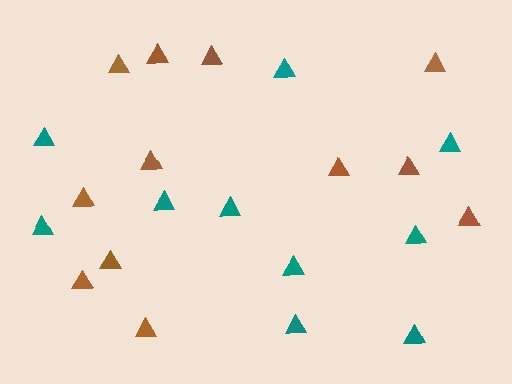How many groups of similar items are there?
There are 2 groups: one group of brown triangles (12) and one group of teal triangles (10).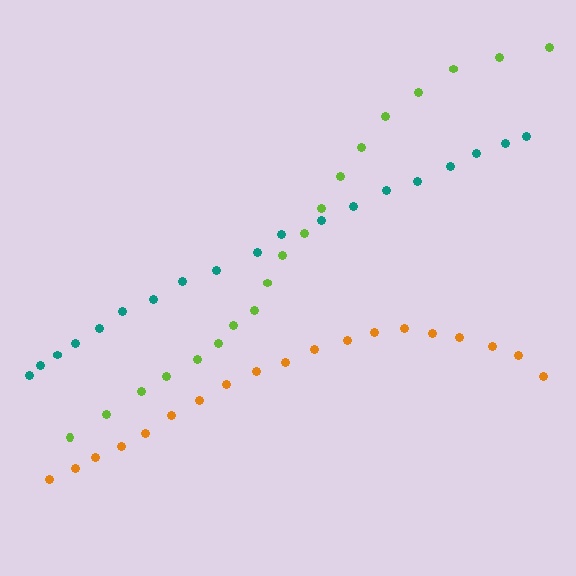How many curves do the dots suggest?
There are 3 distinct paths.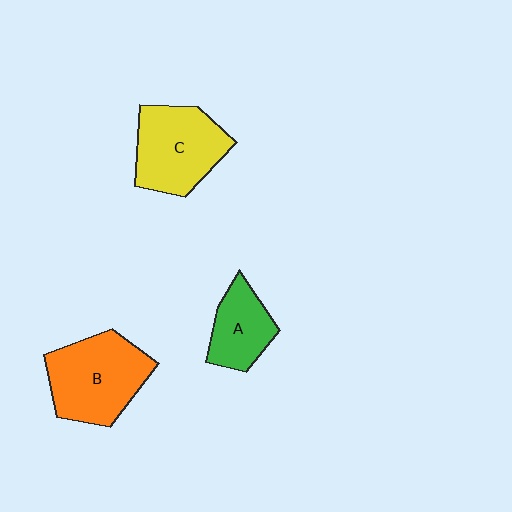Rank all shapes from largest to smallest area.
From largest to smallest: B (orange), C (yellow), A (green).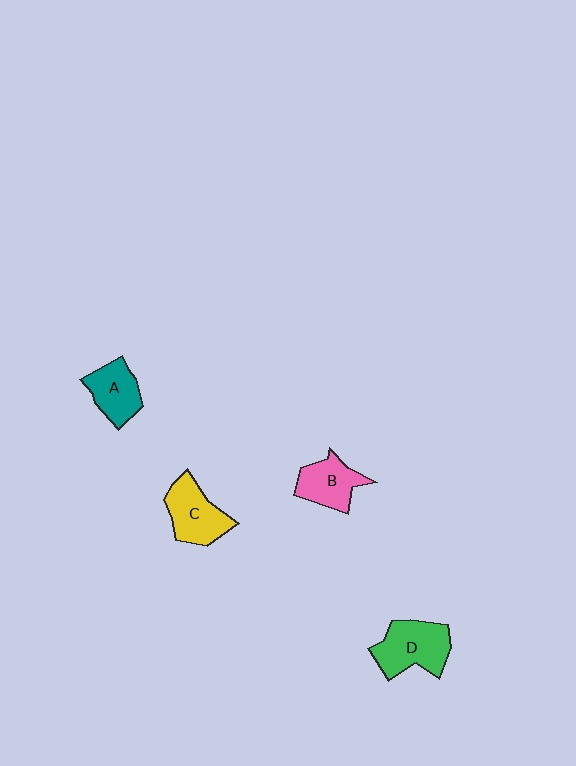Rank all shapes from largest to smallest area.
From largest to smallest: D (green), C (yellow), B (pink), A (teal).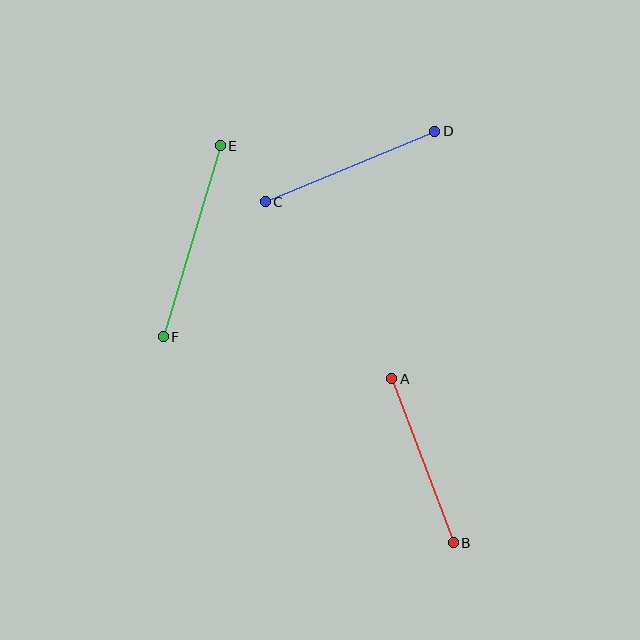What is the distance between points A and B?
The distance is approximately 175 pixels.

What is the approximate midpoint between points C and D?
The midpoint is at approximately (350, 167) pixels.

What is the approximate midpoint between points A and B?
The midpoint is at approximately (422, 461) pixels.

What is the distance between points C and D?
The distance is approximately 183 pixels.